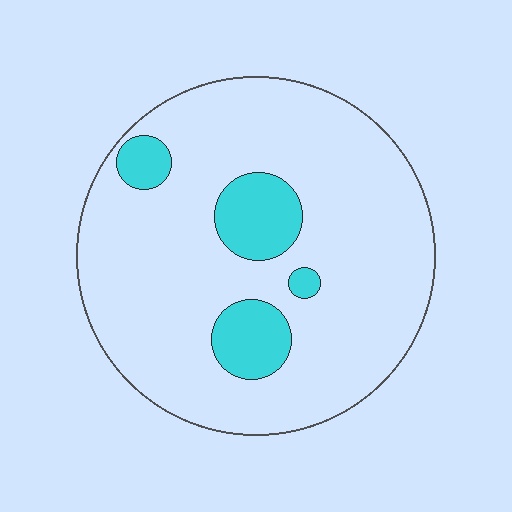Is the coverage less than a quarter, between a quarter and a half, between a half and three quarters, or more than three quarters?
Less than a quarter.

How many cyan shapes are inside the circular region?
4.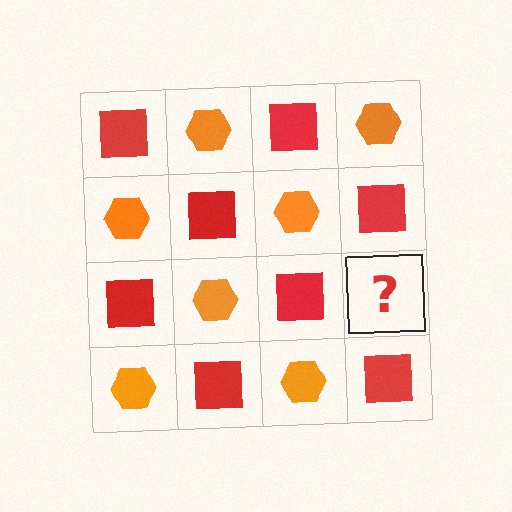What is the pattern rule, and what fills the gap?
The rule is that it alternates red square and orange hexagon in a checkerboard pattern. The gap should be filled with an orange hexagon.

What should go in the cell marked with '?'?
The missing cell should contain an orange hexagon.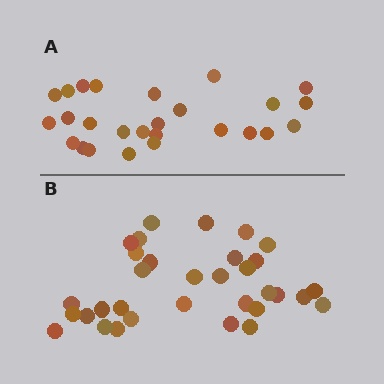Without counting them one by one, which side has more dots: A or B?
Region B (the bottom region) has more dots.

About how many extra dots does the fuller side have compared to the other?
Region B has roughly 8 or so more dots than region A.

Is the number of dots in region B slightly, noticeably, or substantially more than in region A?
Region B has noticeably more, but not dramatically so. The ratio is roughly 1.3 to 1.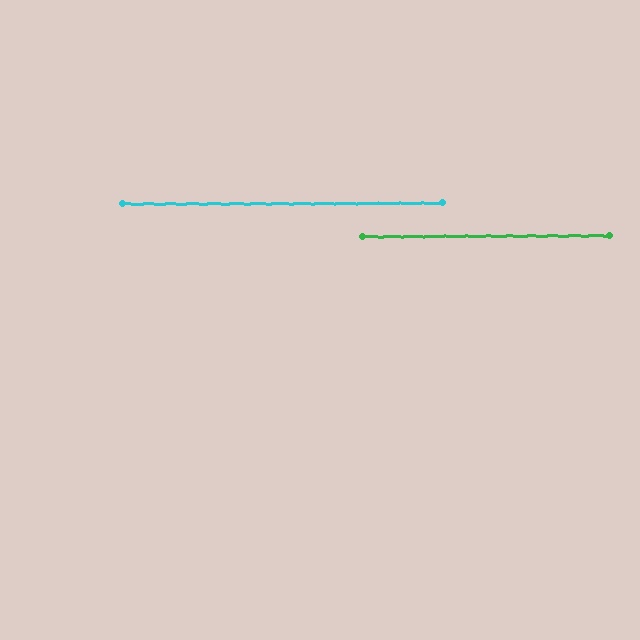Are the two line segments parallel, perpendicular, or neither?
Parallel — their directions differ by only 0.2°.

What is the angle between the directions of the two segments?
Approximately 0 degrees.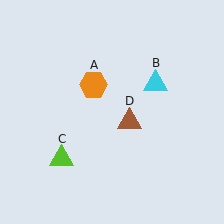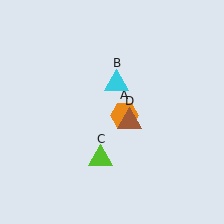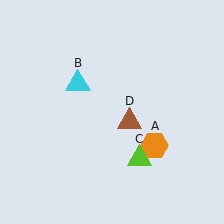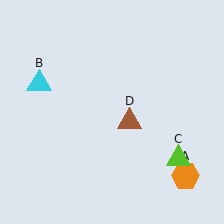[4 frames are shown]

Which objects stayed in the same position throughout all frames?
Brown triangle (object D) remained stationary.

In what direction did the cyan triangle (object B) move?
The cyan triangle (object B) moved left.